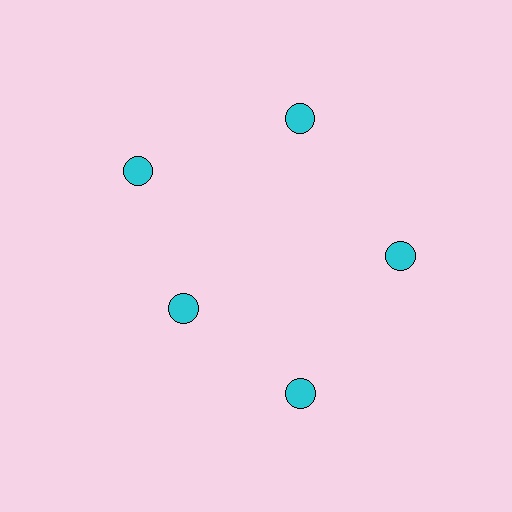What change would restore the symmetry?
The symmetry would be restored by moving it outward, back onto the ring so that all 5 circles sit at equal angles and equal distance from the center.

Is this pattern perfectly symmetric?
No. The 5 cyan circles are arranged in a ring, but one element near the 8 o'clock position is pulled inward toward the center, breaking the 5-fold rotational symmetry.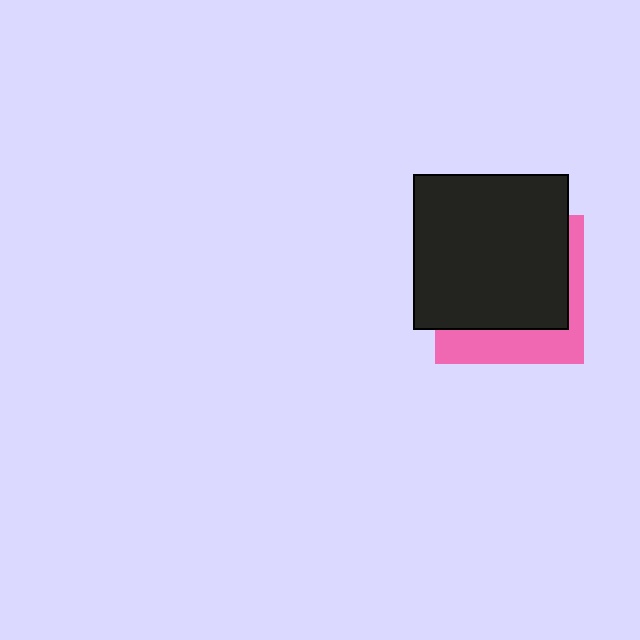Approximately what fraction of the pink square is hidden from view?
Roughly 70% of the pink square is hidden behind the black square.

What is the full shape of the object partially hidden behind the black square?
The partially hidden object is a pink square.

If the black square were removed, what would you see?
You would see the complete pink square.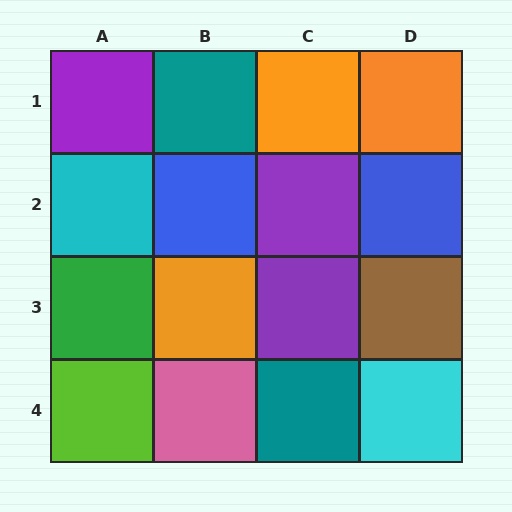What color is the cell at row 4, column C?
Teal.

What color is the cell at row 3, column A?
Green.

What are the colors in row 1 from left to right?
Purple, teal, orange, orange.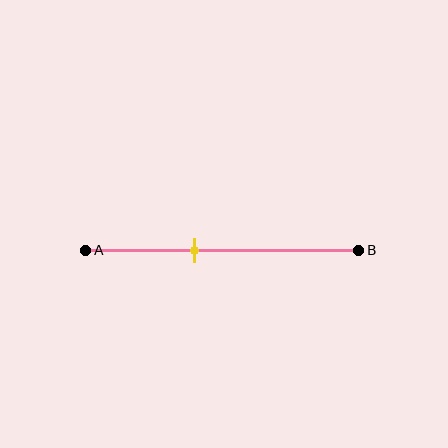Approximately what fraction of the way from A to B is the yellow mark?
The yellow mark is approximately 40% of the way from A to B.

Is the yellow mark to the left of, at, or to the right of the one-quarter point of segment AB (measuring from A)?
The yellow mark is to the right of the one-quarter point of segment AB.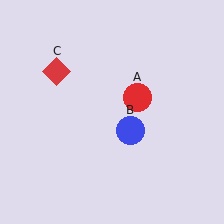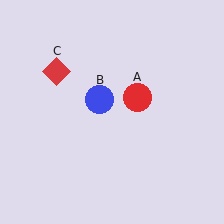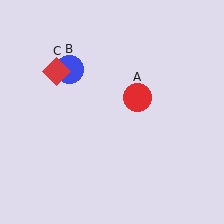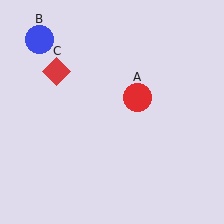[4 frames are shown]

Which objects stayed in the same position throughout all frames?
Red circle (object A) and red diamond (object C) remained stationary.